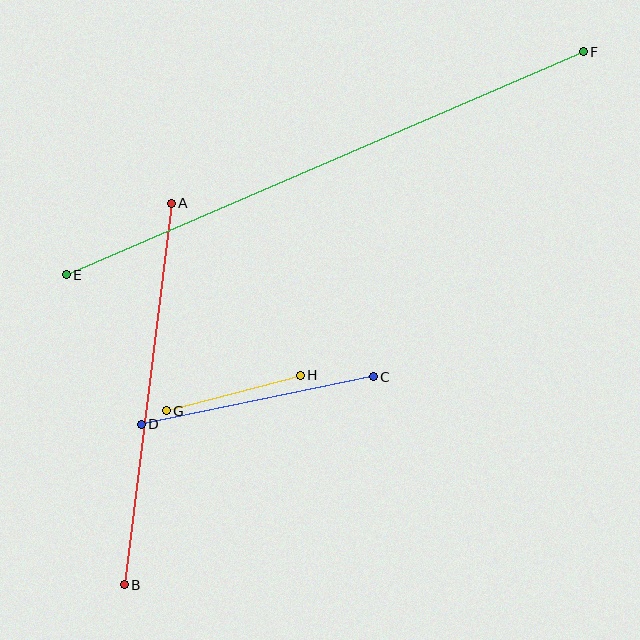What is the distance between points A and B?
The distance is approximately 384 pixels.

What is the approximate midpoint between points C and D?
The midpoint is at approximately (257, 401) pixels.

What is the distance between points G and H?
The distance is approximately 139 pixels.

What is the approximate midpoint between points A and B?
The midpoint is at approximately (148, 394) pixels.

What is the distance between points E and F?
The distance is approximately 563 pixels.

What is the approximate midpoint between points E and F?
The midpoint is at approximately (325, 163) pixels.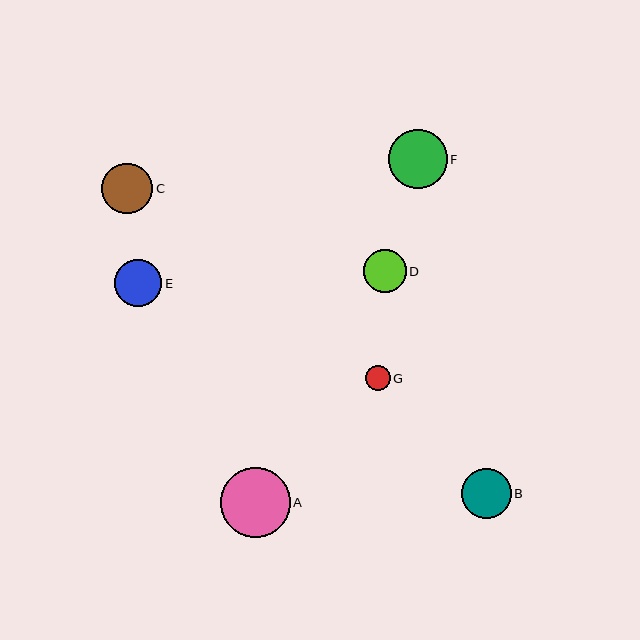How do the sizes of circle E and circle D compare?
Circle E and circle D are approximately the same size.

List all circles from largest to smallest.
From largest to smallest: A, F, C, B, E, D, G.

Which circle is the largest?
Circle A is the largest with a size of approximately 70 pixels.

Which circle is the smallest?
Circle G is the smallest with a size of approximately 25 pixels.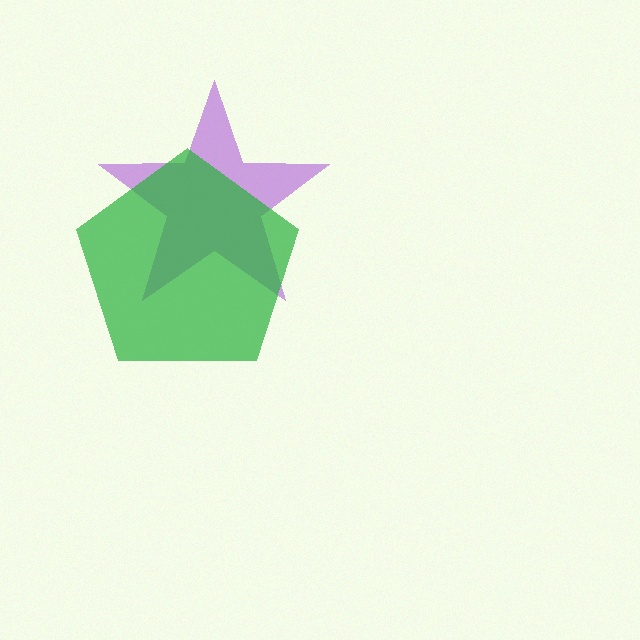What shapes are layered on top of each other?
The layered shapes are: a purple star, a green pentagon.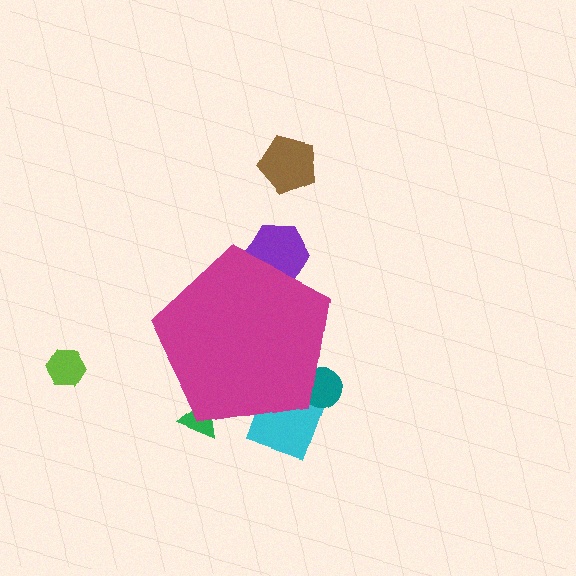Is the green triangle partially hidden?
Yes, the green triangle is partially hidden behind the magenta pentagon.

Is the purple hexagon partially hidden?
Yes, the purple hexagon is partially hidden behind the magenta pentagon.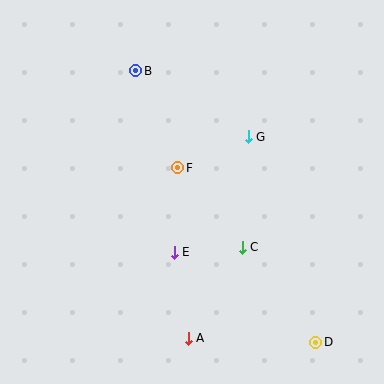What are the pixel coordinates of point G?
Point G is at (248, 137).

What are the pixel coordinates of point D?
Point D is at (316, 342).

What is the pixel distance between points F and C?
The distance between F and C is 102 pixels.